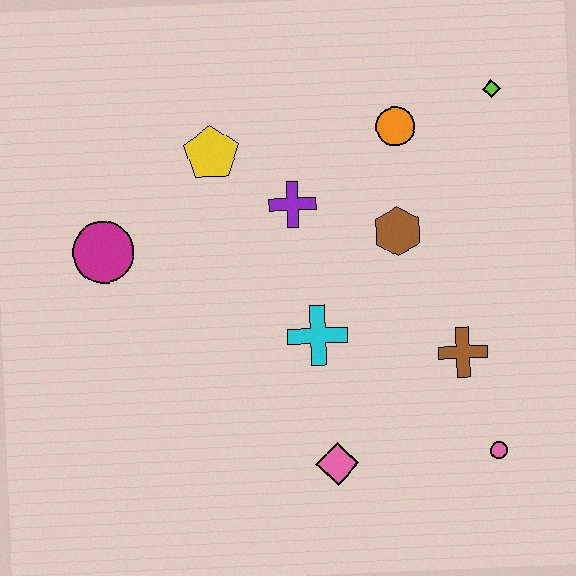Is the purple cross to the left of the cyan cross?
Yes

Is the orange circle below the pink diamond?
No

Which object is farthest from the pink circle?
The magenta circle is farthest from the pink circle.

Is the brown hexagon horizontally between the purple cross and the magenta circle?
No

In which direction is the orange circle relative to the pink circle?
The orange circle is above the pink circle.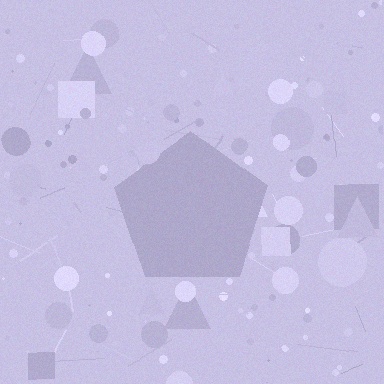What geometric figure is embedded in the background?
A pentagon is embedded in the background.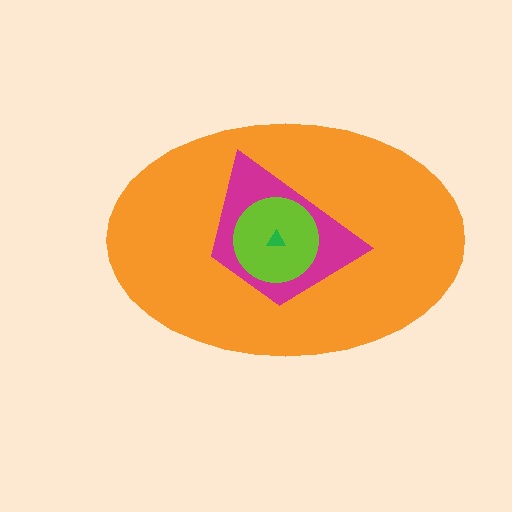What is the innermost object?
The green triangle.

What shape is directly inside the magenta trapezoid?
The lime circle.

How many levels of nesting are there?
4.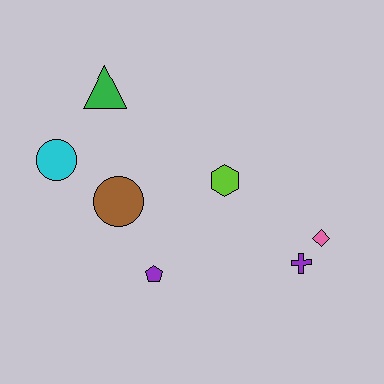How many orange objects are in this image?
There are no orange objects.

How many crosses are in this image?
There is 1 cross.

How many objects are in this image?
There are 7 objects.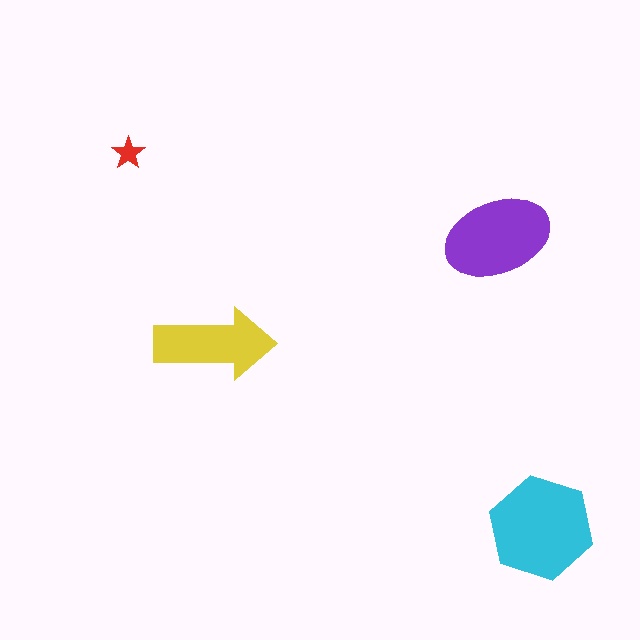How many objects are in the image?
There are 4 objects in the image.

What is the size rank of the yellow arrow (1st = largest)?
3rd.